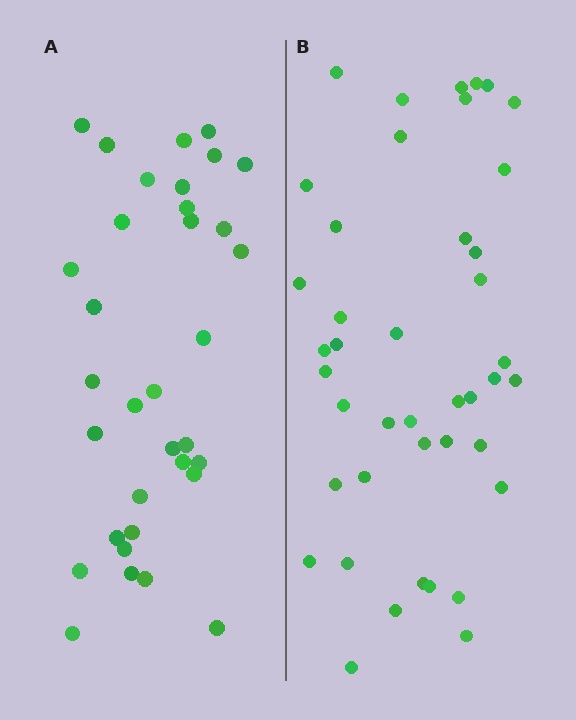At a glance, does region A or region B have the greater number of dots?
Region B (the right region) has more dots.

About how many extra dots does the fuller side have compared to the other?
Region B has roughly 8 or so more dots than region A.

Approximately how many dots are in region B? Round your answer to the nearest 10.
About 40 dots. (The exact count is 42, which rounds to 40.)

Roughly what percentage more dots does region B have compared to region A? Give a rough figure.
About 25% more.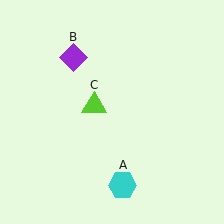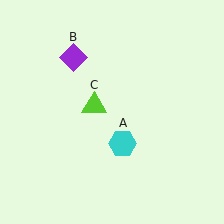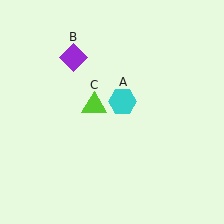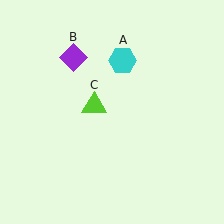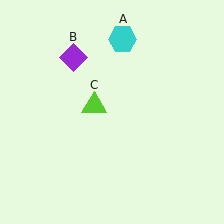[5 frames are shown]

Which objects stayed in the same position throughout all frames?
Purple diamond (object B) and lime triangle (object C) remained stationary.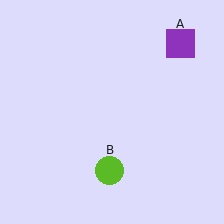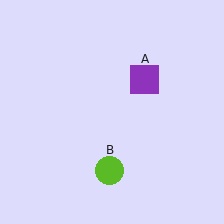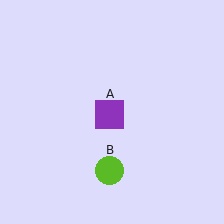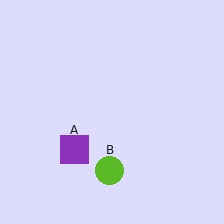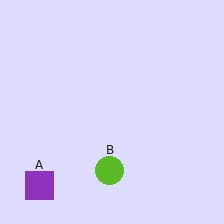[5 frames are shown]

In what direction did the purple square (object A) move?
The purple square (object A) moved down and to the left.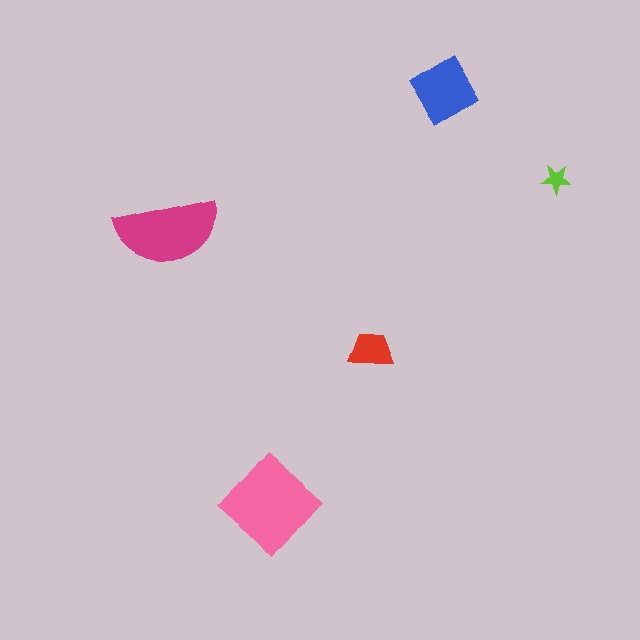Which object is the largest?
The pink diamond.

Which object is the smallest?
The lime star.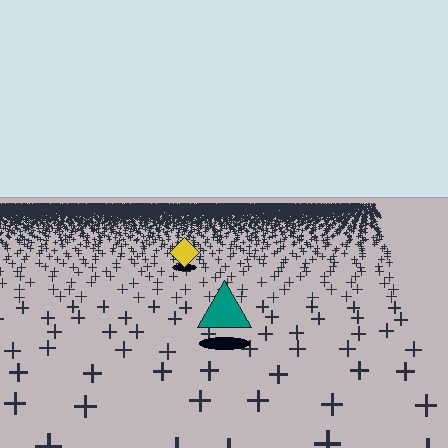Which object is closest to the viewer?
The teal triangle is closest. The texture marks near it are larger and more spread out.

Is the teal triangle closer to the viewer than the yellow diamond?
Yes. The teal triangle is closer — you can tell from the texture gradient: the ground texture is coarser near it.